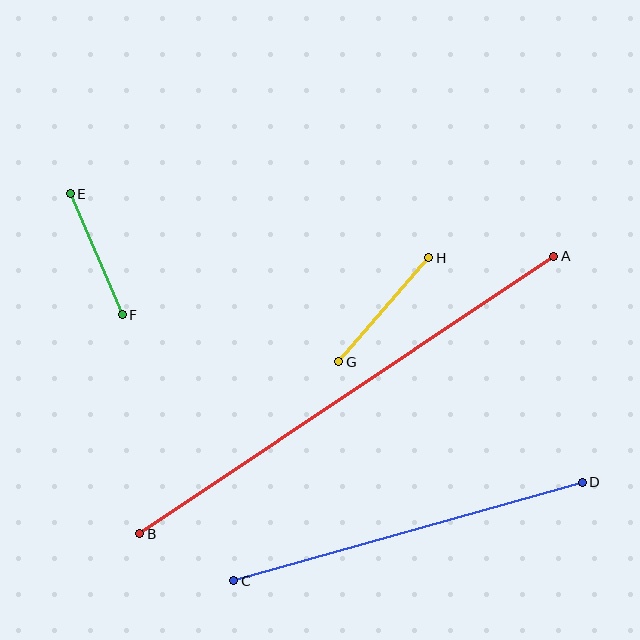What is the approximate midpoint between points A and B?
The midpoint is at approximately (347, 395) pixels.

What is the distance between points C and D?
The distance is approximately 362 pixels.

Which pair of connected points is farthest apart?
Points A and B are farthest apart.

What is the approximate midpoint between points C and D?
The midpoint is at approximately (408, 532) pixels.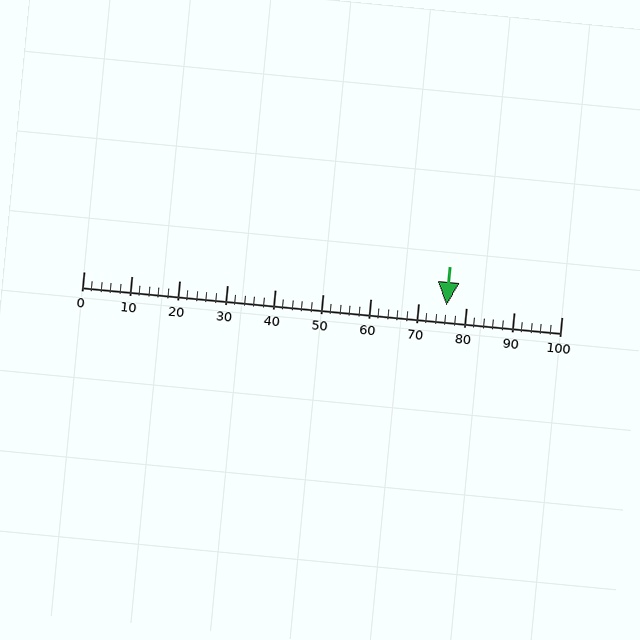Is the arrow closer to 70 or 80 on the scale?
The arrow is closer to 80.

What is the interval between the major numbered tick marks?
The major tick marks are spaced 10 units apart.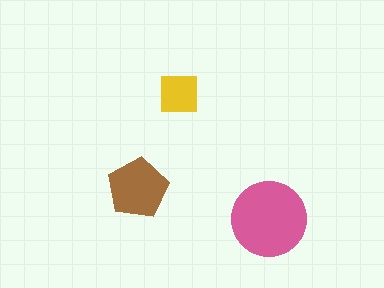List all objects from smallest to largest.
The yellow square, the brown pentagon, the pink circle.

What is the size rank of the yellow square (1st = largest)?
3rd.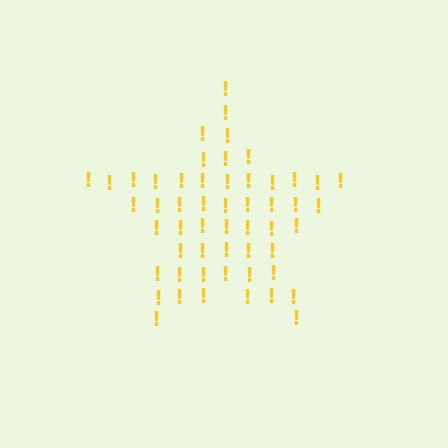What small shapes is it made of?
It is made of small exclamation marks.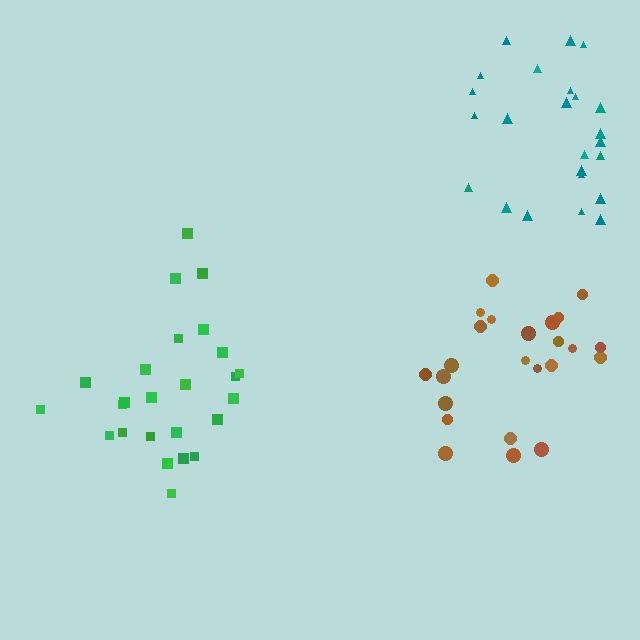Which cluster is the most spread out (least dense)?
Brown.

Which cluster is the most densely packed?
Teal.